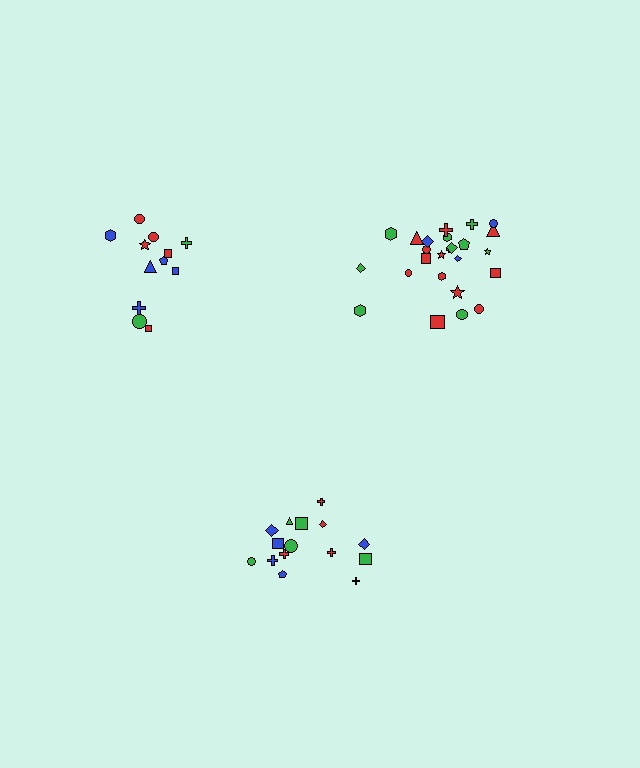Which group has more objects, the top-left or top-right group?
The top-right group.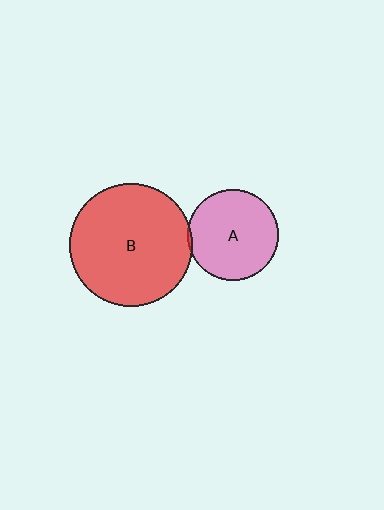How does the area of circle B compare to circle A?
Approximately 1.8 times.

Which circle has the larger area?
Circle B (red).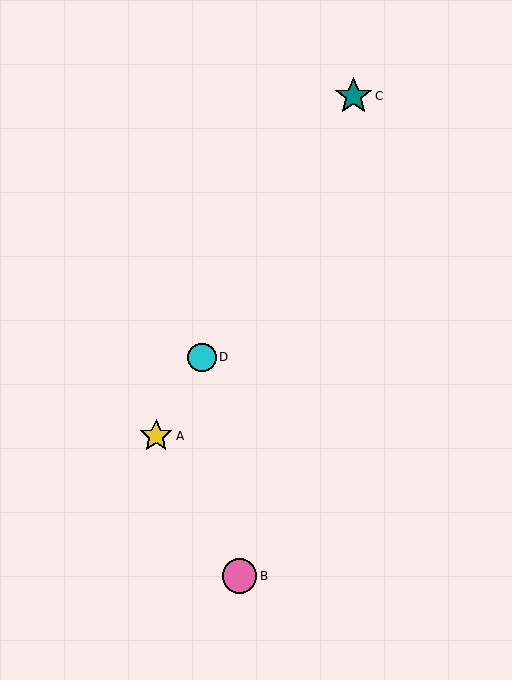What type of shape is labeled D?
Shape D is a cyan circle.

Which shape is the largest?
The teal star (labeled C) is the largest.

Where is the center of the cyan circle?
The center of the cyan circle is at (202, 357).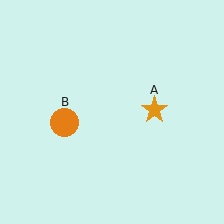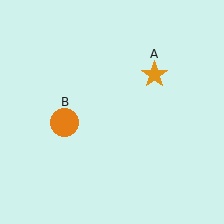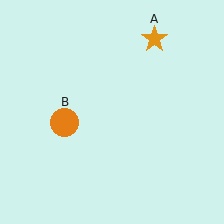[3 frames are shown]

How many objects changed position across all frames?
1 object changed position: orange star (object A).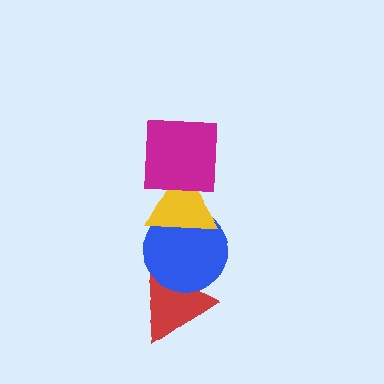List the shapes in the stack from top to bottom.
From top to bottom: the magenta square, the yellow triangle, the blue circle, the red triangle.